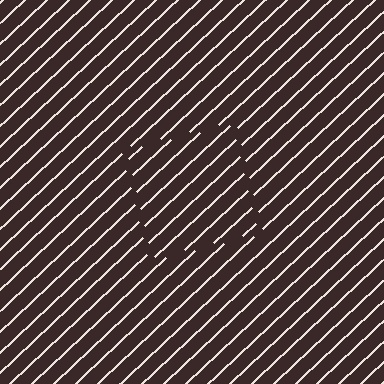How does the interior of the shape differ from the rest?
The interior of the shape contains the same grating, shifted by half a period — the contour is defined by the phase discontinuity where line-ends from the inner and outer gratings abut.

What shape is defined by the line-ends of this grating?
An illusory square. The interior of the shape contains the same grating, shifted by half a period — the contour is defined by the phase discontinuity where line-ends from the inner and outer gratings abut.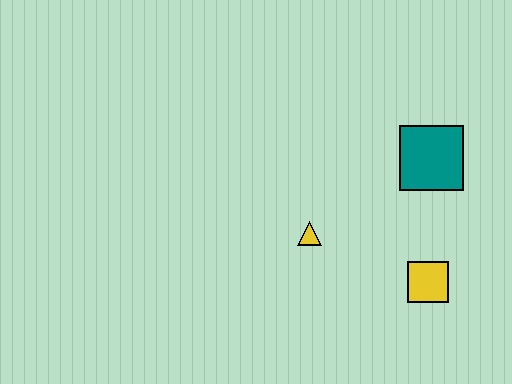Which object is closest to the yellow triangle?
The yellow square is closest to the yellow triangle.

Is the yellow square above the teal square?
No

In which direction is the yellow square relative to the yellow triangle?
The yellow square is to the right of the yellow triangle.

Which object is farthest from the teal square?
The yellow triangle is farthest from the teal square.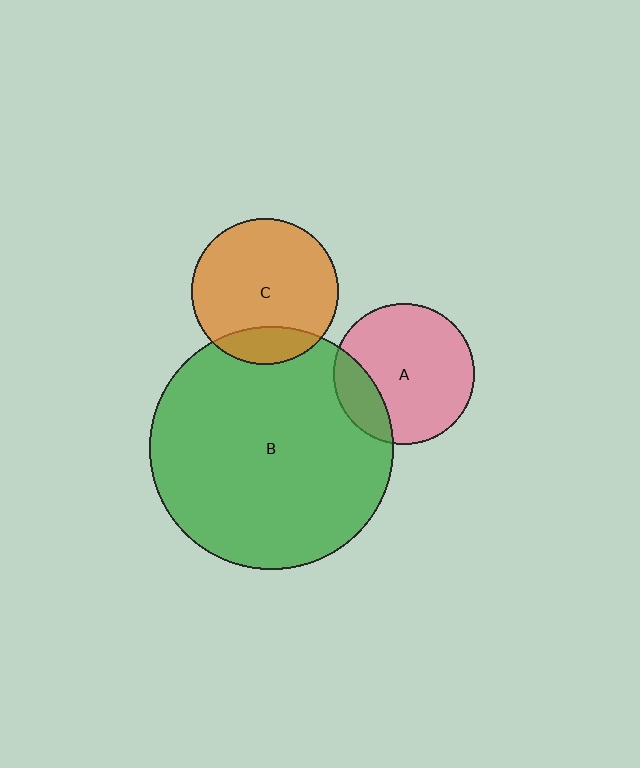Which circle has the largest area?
Circle B (green).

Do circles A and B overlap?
Yes.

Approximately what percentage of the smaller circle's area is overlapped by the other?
Approximately 20%.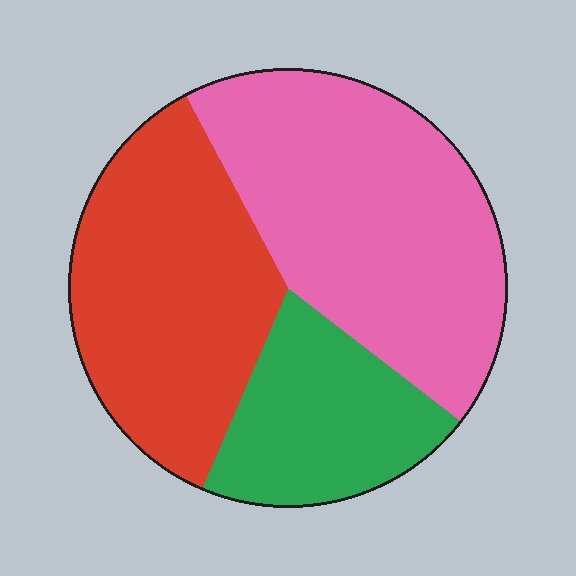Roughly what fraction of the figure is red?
Red takes up about three eighths (3/8) of the figure.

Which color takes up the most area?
Pink, at roughly 45%.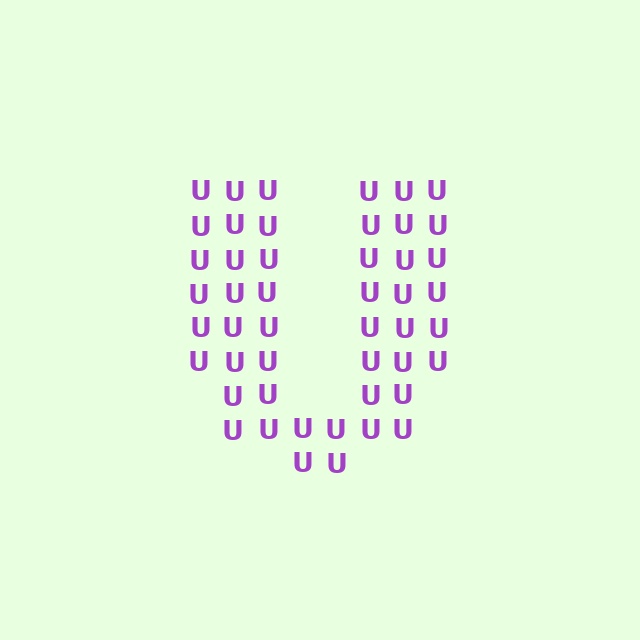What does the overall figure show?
The overall figure shows the letter U.